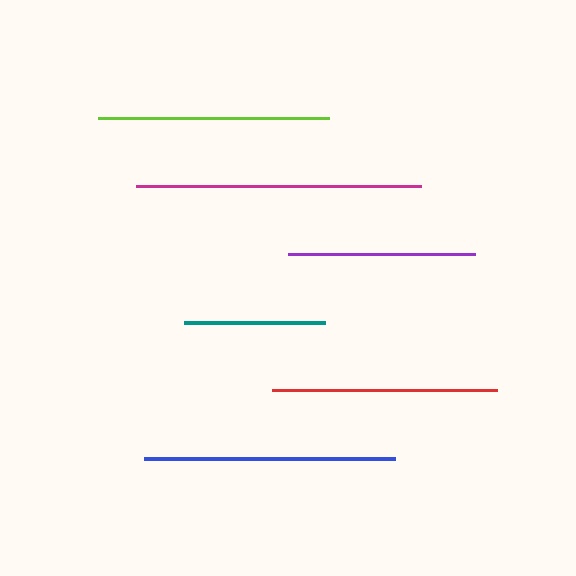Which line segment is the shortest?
The teal line is the shortest at approximately 141 pixels.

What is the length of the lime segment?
The lime segment is approximately 231 pixels long.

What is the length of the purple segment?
The purple segment is approximately 187 pixels long.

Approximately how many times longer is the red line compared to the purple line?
The red line is approximately 1.2 times the length of the purple line.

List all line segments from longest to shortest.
From longest to shortest: magenta, blue, lime, red, purple, teal.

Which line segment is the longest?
The magenta line is the longest at approximately 285 pixels.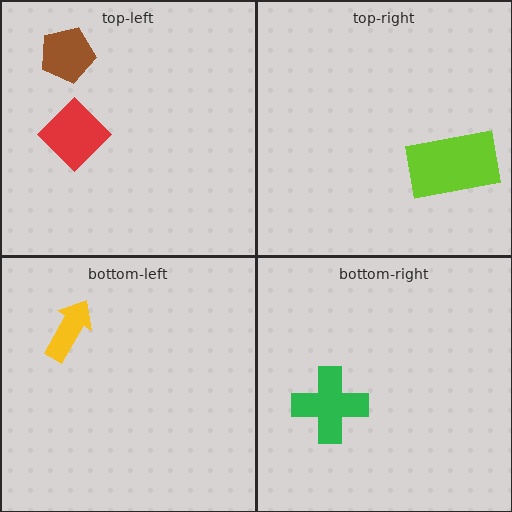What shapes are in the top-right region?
The lime rectangle.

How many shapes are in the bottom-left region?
1.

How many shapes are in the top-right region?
1.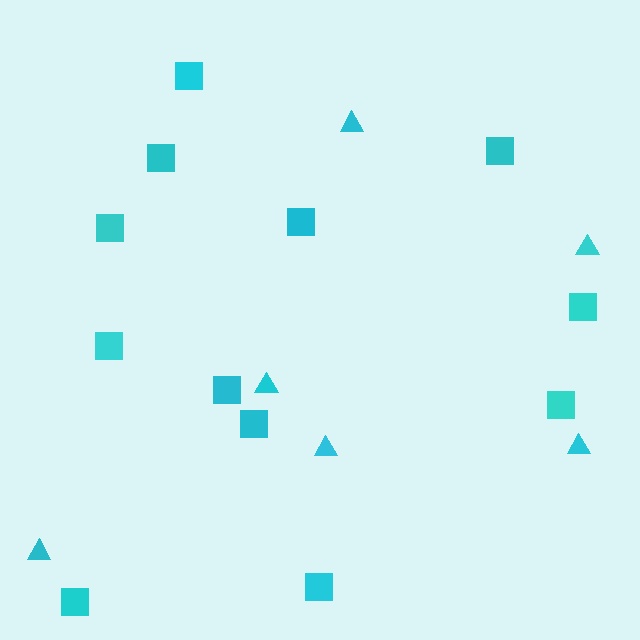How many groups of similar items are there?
There are 2 groups: one group of squares (12) and one group of triangles (6).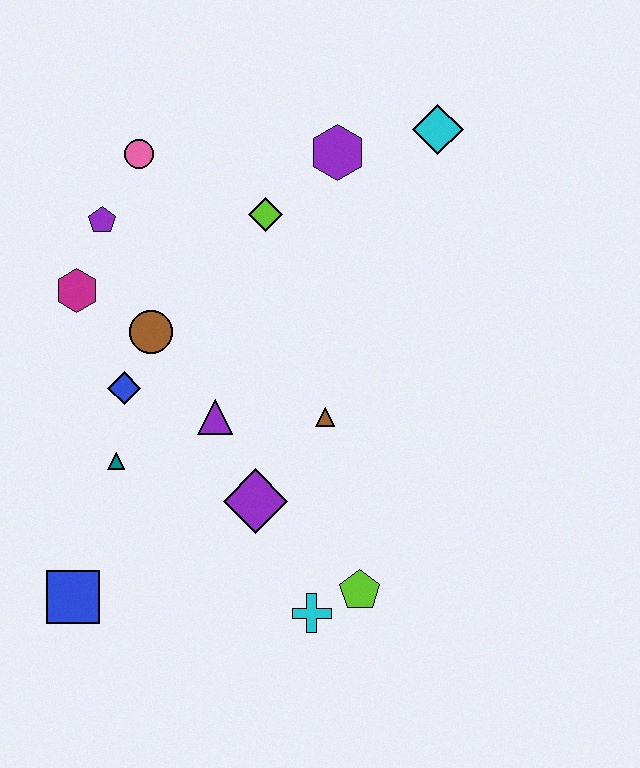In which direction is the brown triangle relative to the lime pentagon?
The brown triangle is above the lime pentagon.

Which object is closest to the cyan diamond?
The purple hexagon is closest to the cyan diamond.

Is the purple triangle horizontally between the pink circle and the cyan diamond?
Yes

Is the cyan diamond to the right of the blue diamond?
Yes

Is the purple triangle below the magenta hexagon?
Yes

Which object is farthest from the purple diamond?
The cyan diamond is farthest from the purple diamond.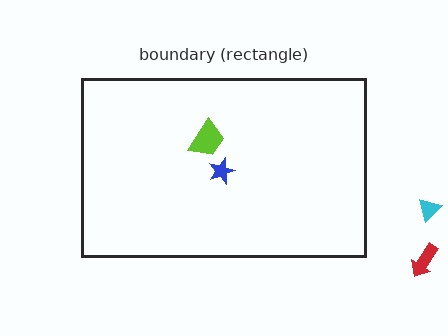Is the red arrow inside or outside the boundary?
Outside.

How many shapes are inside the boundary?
2 inside, 2 outside.